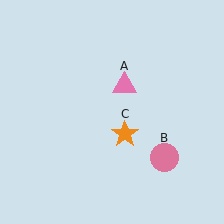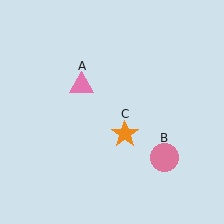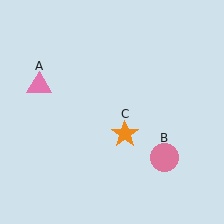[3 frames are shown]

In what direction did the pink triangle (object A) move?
The pink triangle (object A) moved left.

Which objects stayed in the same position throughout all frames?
Pink circle (object B) and orange star (object C) remained stationary.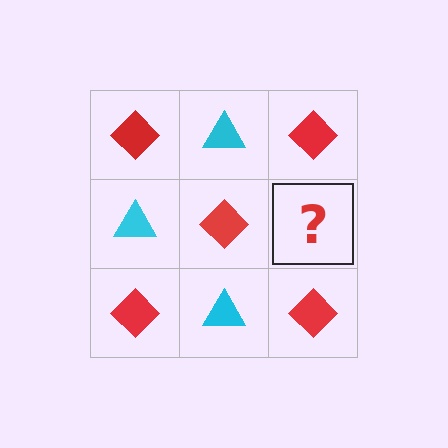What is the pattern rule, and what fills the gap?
The rule is that it alternates red diamond and cyan triangle in a checkerboard pattern. The gap should be filled with a cyan triangle.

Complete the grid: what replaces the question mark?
The question mark should be replaced with a cyan triangle.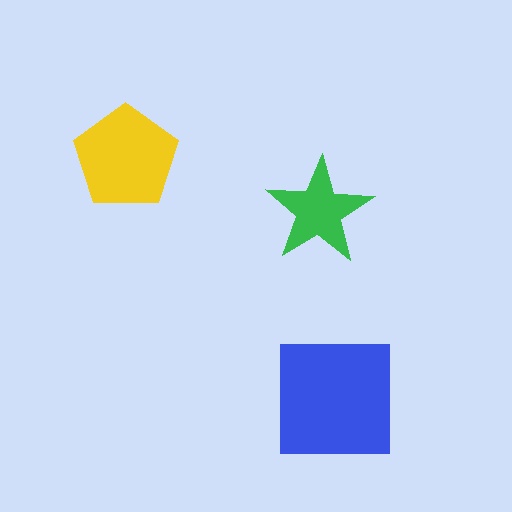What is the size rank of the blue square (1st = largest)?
1st.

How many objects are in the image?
There are 3 objects in the image.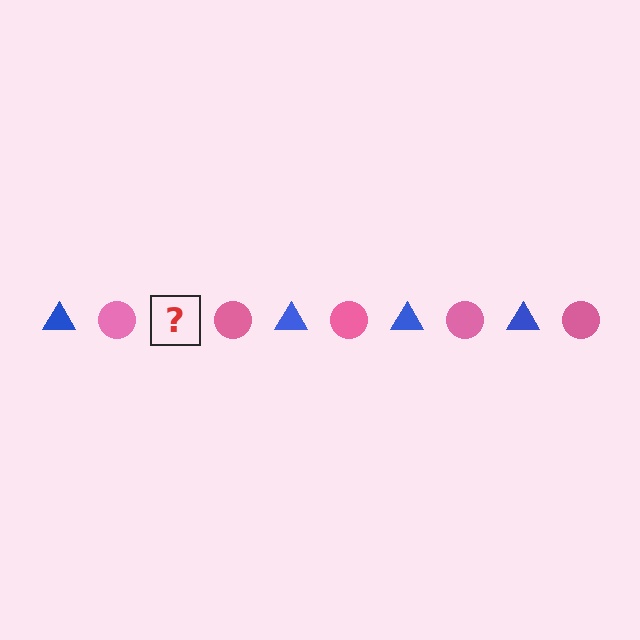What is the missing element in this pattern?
The missing element is a blue triangle.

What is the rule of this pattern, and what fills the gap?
The rule is that the pattern alternates between blue triangle and pink circle. The gap should be filled with a blue triangle.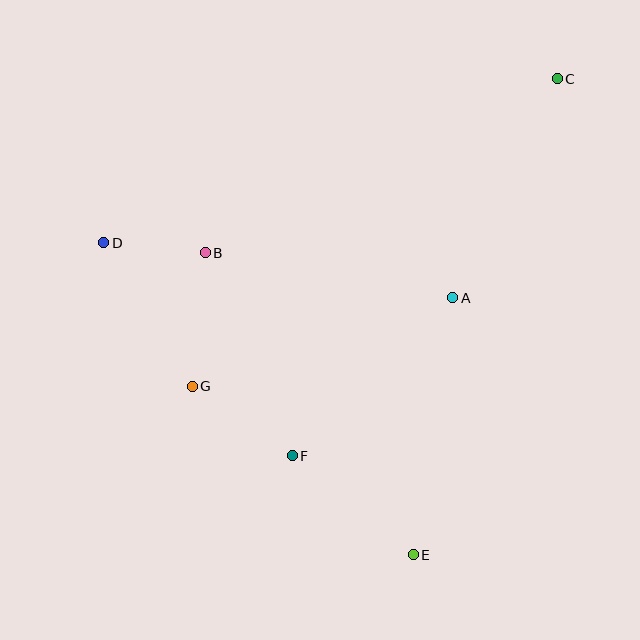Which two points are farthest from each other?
Points C and E are farthest from each other.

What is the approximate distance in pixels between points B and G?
The distance between B and G is approximately 134 pixels.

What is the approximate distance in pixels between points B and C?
The distance between B and C is approximately 393 pixels.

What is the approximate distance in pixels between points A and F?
The distance between A and F is approximately 225 pixels.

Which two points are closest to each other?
Points B and D are closest to each other.